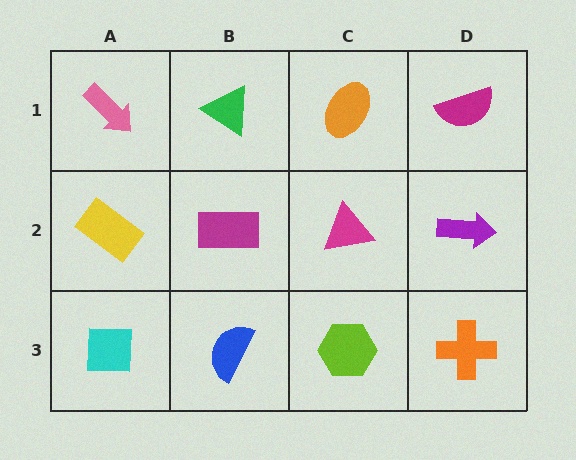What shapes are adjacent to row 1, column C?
A magenta triangle (row 2, column C), a green triangle (row 1, column B), a magenta semicircle (row 1, column D).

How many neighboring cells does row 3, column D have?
2.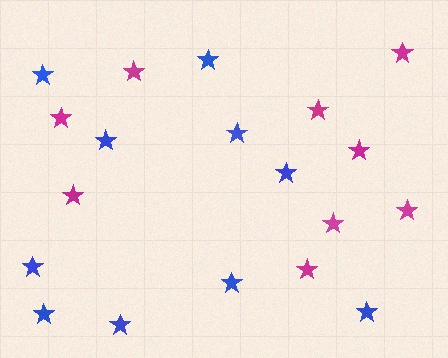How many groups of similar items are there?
There are 2 groups: one group of magenta stars (9) and one group of blue stars (10).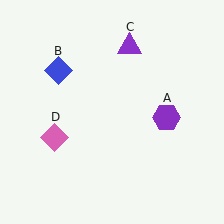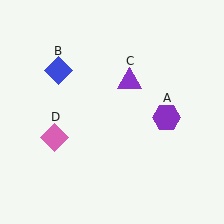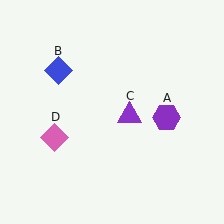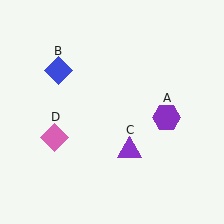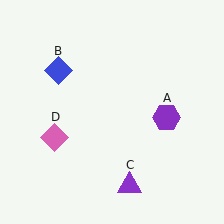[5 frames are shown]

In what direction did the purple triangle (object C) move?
The purple triangle (object C) moved down.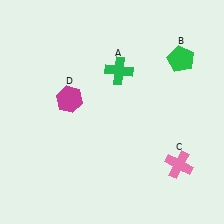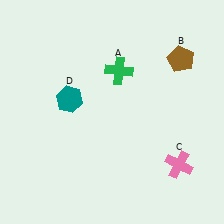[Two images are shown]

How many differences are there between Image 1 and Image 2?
There are 2 differences between the two images.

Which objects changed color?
B changed from green to brown. D changed from magenta to teal.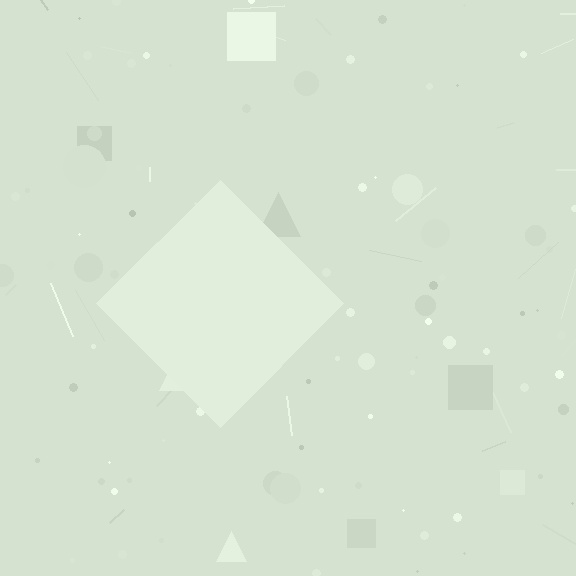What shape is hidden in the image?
A diamond is hidden in the image.